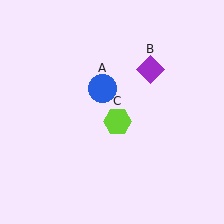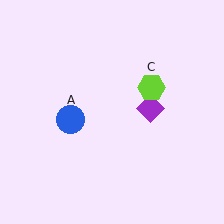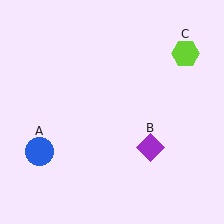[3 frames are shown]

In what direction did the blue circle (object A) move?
The blue circle (object A) moved down and to the left.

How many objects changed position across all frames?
3 objects changed position: blue circle (object A), purple diamond (object B), lime hexagon (object C).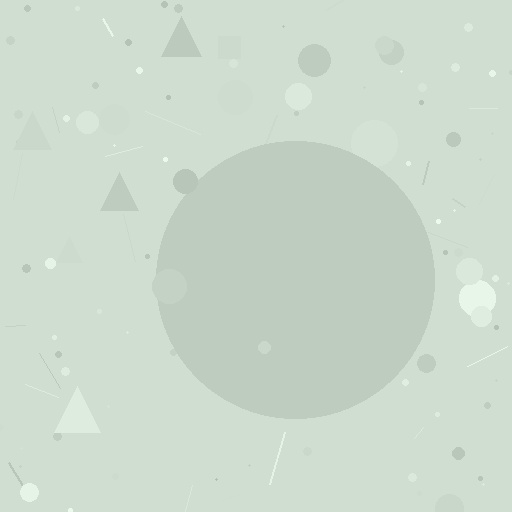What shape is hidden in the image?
A circle is hidden in the image.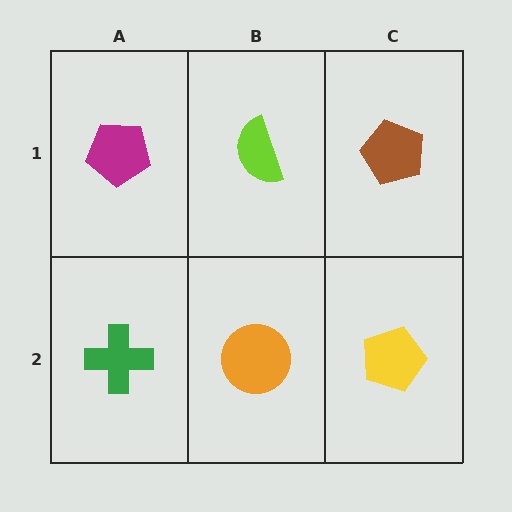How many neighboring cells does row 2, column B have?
3.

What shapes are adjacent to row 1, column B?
An orange circle (row 2, column B), a magenta pentagon (row 1, column A), a brown pentagon (row 1, column C).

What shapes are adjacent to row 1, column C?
A yellow pentagon (row 2, column C), a lime semicircle (row 1, column B).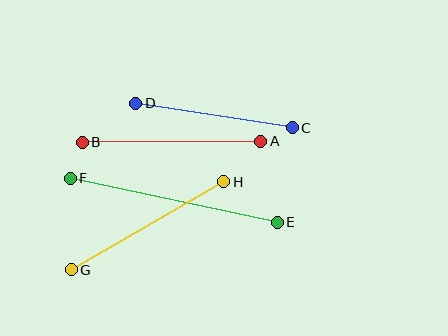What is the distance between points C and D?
The distance is approximately 158 pixels.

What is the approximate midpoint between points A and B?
The midpoint is at approximately (172, 142) pixels.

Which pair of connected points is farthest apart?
Points E and F are farthest apart.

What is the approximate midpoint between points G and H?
The midpoint is at approximately (148, 226) pixels.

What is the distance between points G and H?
The distance is approximately 176 pixels.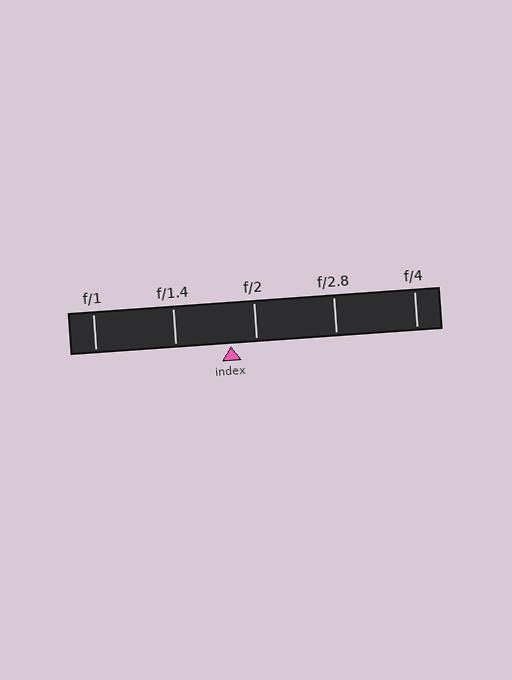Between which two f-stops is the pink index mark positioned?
The index mark is between f/1.4 and f/2.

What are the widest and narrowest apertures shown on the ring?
The widest aperture shown is f/1 and the narrowest is f/4.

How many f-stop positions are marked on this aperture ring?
There are 5 f-stop positions marked.